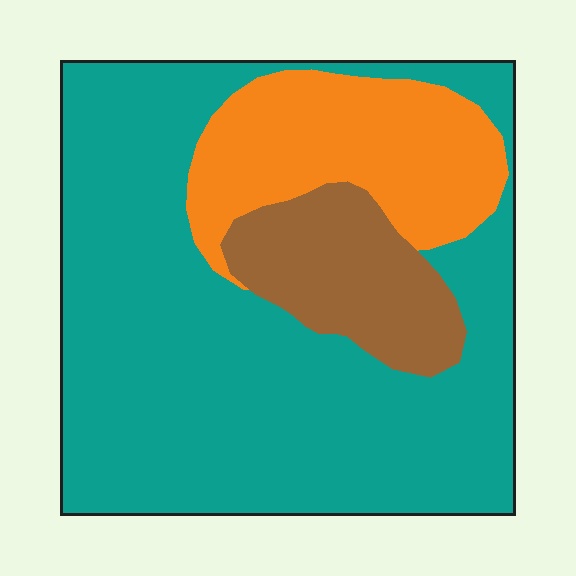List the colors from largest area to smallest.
From largest to smallest: teal, orange, brown.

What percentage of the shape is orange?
Orange takes up less than a quarter of the shape.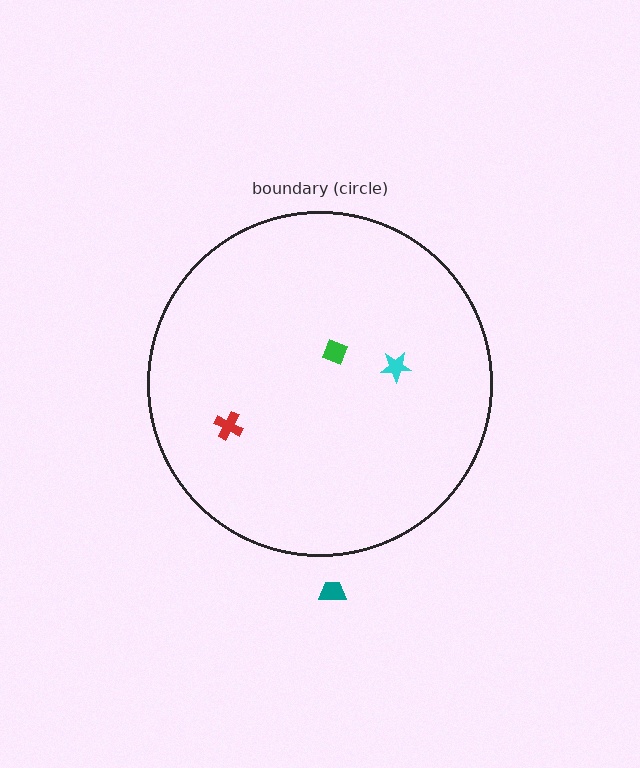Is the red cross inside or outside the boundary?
Inside.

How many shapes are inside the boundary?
3 inside, 1 outside.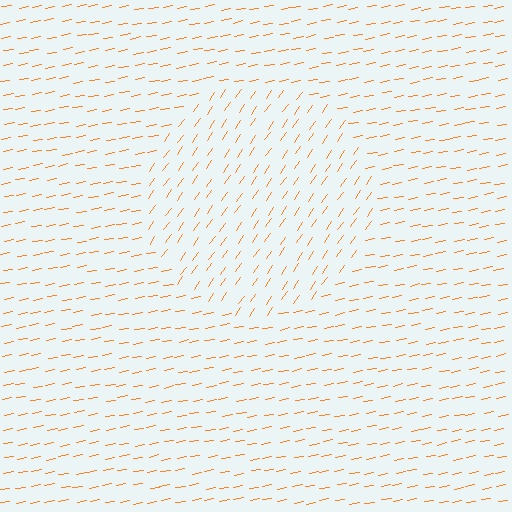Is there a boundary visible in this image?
Yes, there is a texture boundary formed by a change in line orientation.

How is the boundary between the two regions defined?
The boundary is defined purely by a change in line orientation (approximately 45 degrees difference). All lines are the same color and thickness.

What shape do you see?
I see a circle.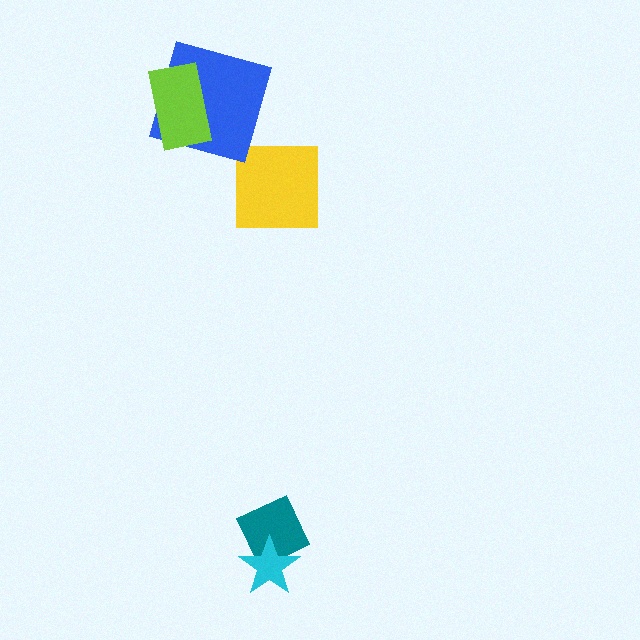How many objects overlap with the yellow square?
0 objects overlap with the yellow square.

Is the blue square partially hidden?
Yes, it is partially covered by another shape.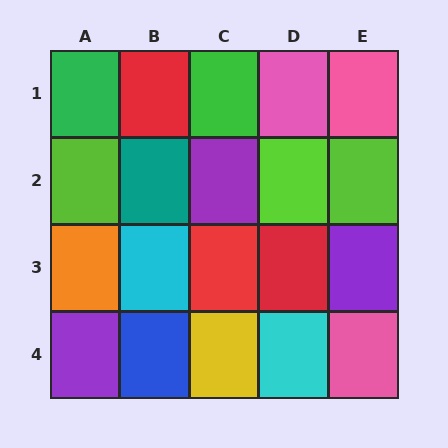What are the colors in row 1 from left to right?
Green, red, green, pink, pink.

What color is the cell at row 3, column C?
Red.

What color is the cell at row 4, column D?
Cyan.